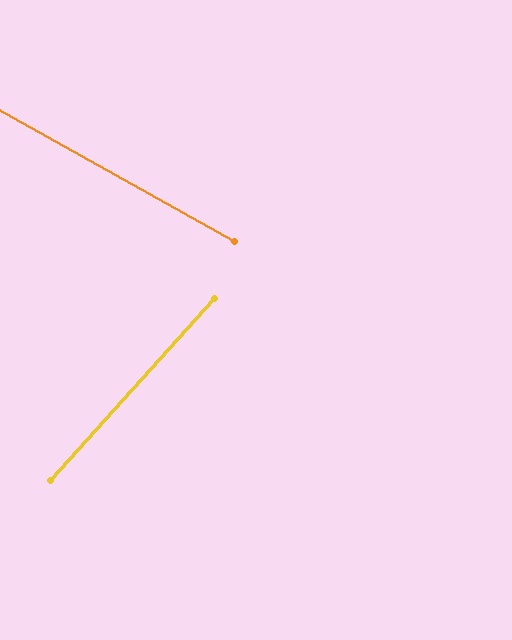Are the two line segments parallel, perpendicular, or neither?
Neither parallel nor perpendicular — they differ by about 77°.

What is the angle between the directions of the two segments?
Approximately 77 degrees.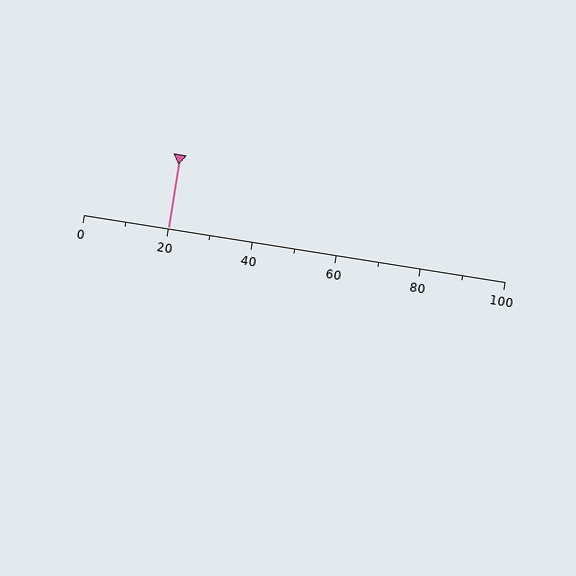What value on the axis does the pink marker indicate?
The marker indicates approximately 20.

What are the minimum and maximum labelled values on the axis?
The axis runs from 0 to 100.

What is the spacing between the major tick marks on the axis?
The major ticks are spaced 20 apart.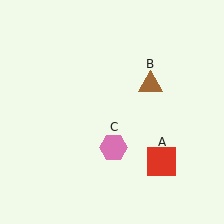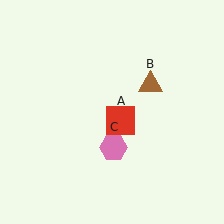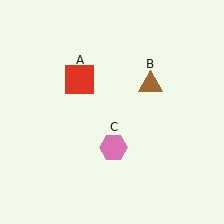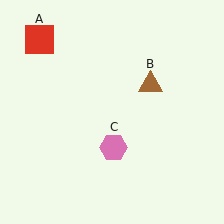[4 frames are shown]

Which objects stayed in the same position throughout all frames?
Brown triangle (object B) and pink hexagon (object C) remained stationary.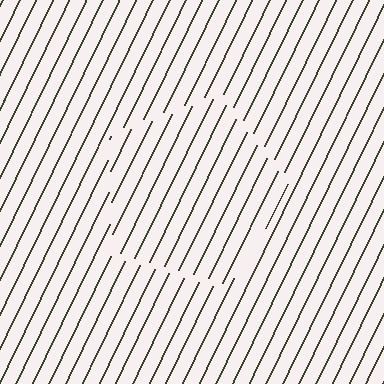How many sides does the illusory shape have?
5 sides — the line-ends trace a pentagon.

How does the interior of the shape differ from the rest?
The interior of the shape contains the same grating, shifted by half a period — the contour is defined by the phase discontinuity where line-ends from the inner and outer gratings abut.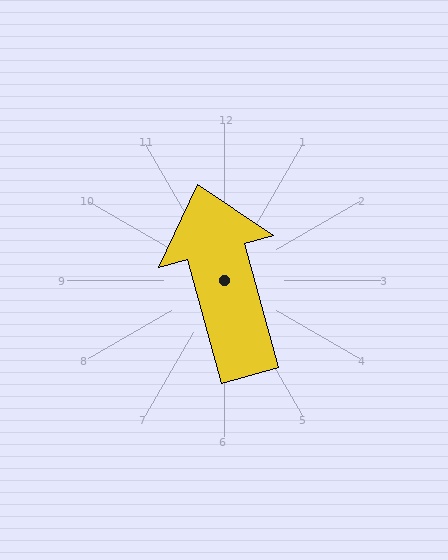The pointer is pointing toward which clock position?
Roughly 11 o'clock.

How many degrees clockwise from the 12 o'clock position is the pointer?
Approximately 345 degrees.